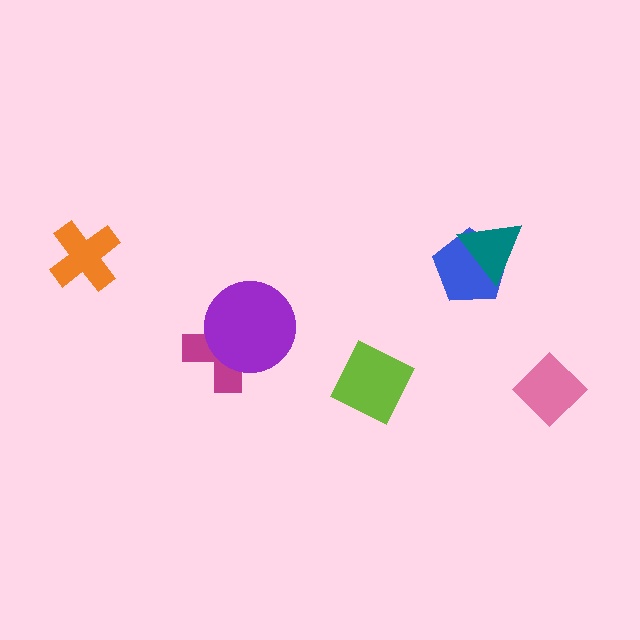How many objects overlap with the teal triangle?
1 object overlaps with the teal triangle.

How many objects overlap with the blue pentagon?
1 object overlaps with the blue pentagon.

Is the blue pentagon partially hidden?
Yes, it is partially covered by another shape.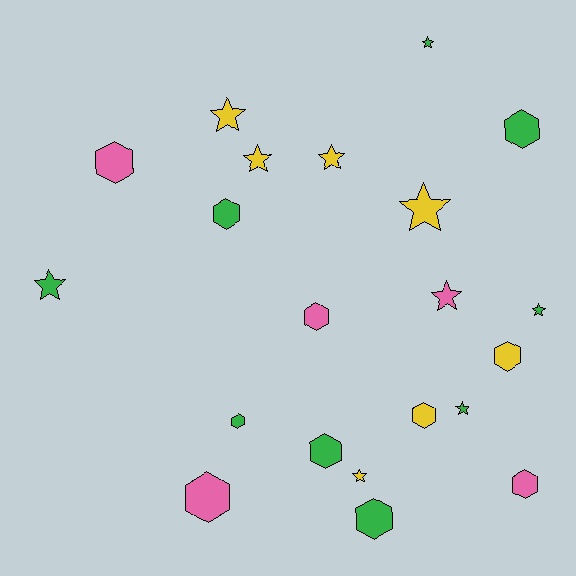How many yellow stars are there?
There are 5 yellow stars.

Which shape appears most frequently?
Hexagon, with 11 objects.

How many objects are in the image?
There are 21 objects.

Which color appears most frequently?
Green, with 9 objects.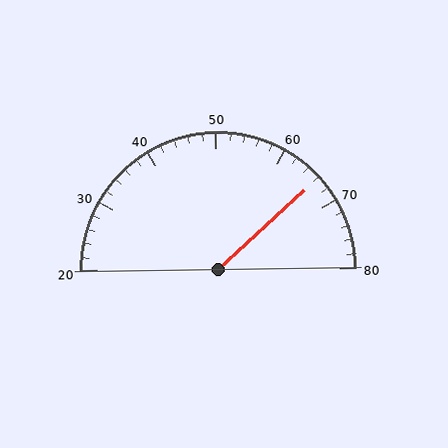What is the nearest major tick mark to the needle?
The nearest major tick mark is 70.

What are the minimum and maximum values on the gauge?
The gauge ranges from 20 to 80.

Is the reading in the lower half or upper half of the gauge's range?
The reading is in the upper half of the range (20 to 80).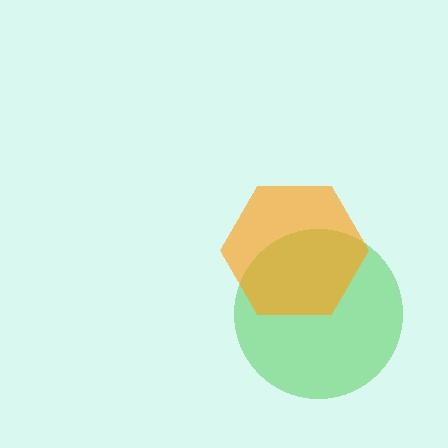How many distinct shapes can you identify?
There are 2 distinct shapes: a green circle, an orange hexagon.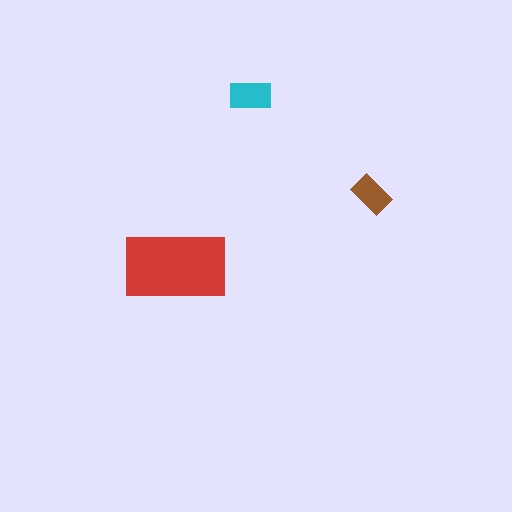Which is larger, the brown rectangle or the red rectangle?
The red one.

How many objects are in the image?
There are 3 objects in the image.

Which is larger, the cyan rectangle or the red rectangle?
The red one.